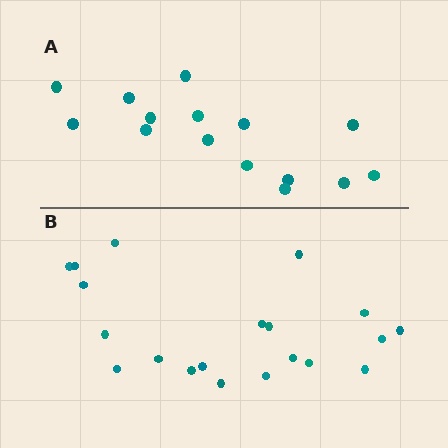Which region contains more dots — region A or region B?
Region B (the bottom region) has more dots.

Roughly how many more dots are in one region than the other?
Region B has about 5 more dots than region A.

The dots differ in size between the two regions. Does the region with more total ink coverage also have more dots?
No. Region A has more total ink coverage because its dots are larger, but region B actually contains more individual dots. Total area can be misleading — the number of items is what matters here.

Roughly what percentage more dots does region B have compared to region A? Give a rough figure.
About 35% more.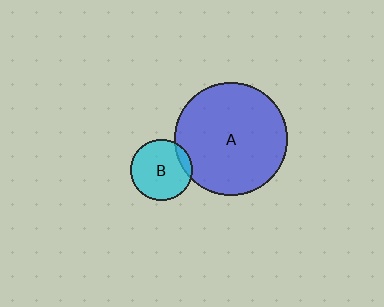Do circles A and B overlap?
Yes.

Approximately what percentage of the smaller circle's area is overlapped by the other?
Approximately 10%.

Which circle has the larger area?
Circle A (blue).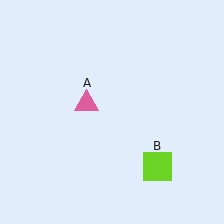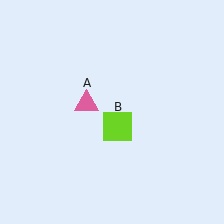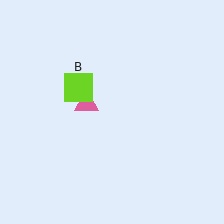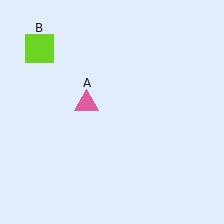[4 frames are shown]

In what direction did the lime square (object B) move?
The lime square (object B) moved up and to the left.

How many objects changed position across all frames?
1 object changed position: lime square (object B).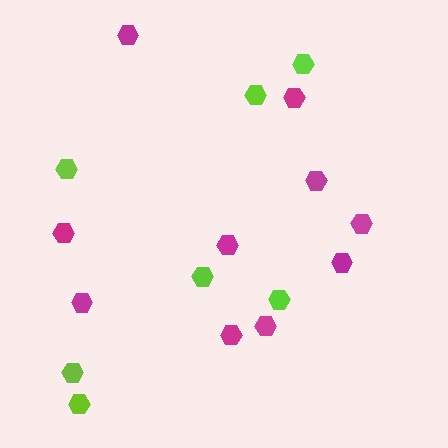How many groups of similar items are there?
There are 2 groups: one group of magenta hexagons (10) and one group of lime hexagons (7).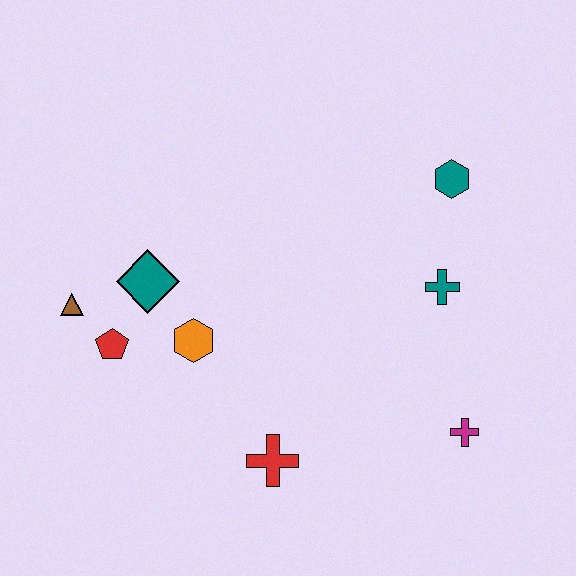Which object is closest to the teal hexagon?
The teal cross is closest to the teal hexagon.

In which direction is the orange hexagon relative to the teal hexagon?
The orange hexagon is to the left of the teal hexagon.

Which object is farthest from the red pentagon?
The teal hexagon is farthest from the red pentagon.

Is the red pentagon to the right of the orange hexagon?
No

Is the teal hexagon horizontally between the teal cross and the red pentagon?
No